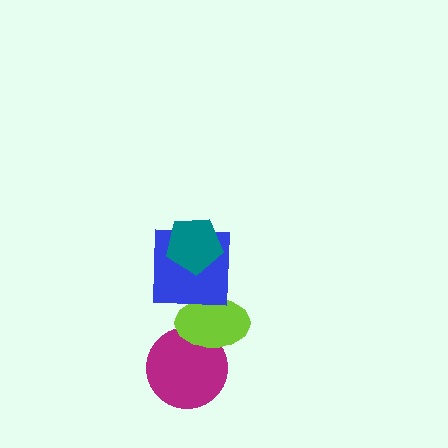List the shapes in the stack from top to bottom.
From top to bottom: the teal pentagon, the blue square, the lime ellipse, the magenta circle.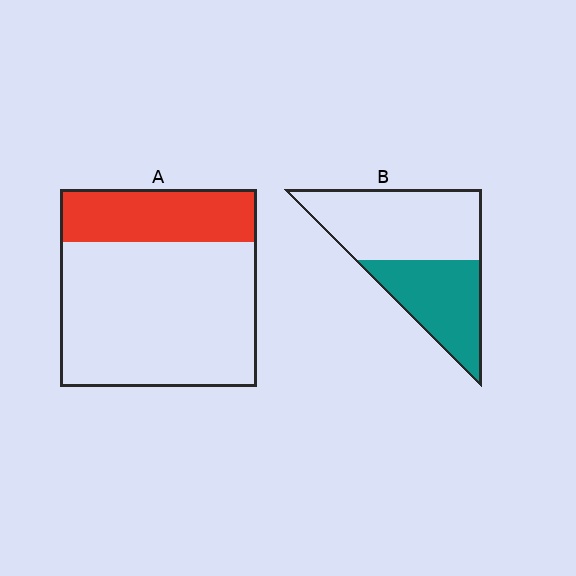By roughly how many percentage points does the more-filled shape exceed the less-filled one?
By roughly 15 percentage points (B over A).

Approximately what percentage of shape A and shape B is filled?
A is approximately 25% and B is approximately 40%.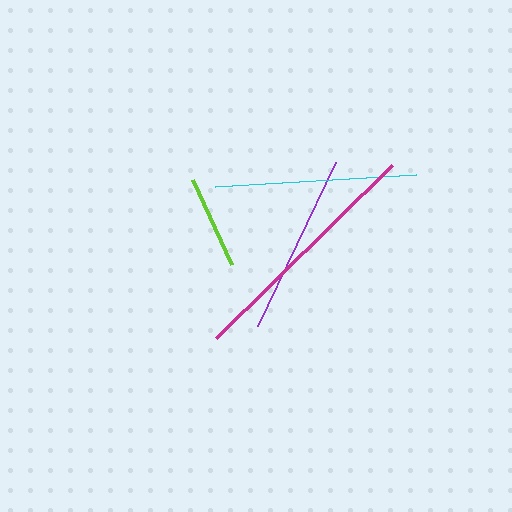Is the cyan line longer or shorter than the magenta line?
The magenta line is longer than the cyan line.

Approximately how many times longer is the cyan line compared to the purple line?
The cyan line is approximately 1.1 times the length of the purple line.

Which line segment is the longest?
The magenta line is the longest at approximately 247 pixels.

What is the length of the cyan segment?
The cyan segment is approximately 202 pixels long.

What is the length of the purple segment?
The purple segment is approximately 182 pixels long.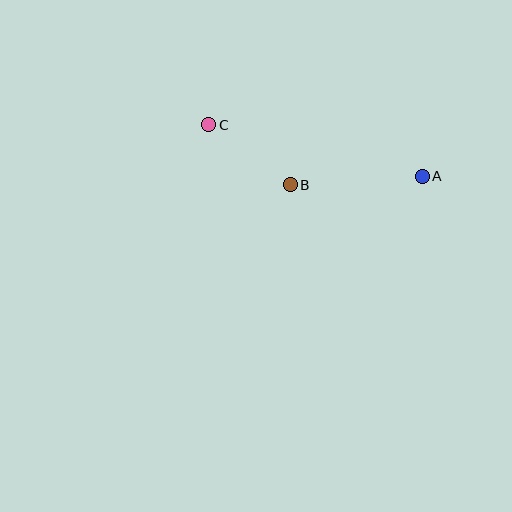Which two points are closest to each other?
Points B and C are closest to each other.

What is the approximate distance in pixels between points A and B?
The distance between A and B is approximately 132 pixels.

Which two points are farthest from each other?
Points A and C are farthest from each other.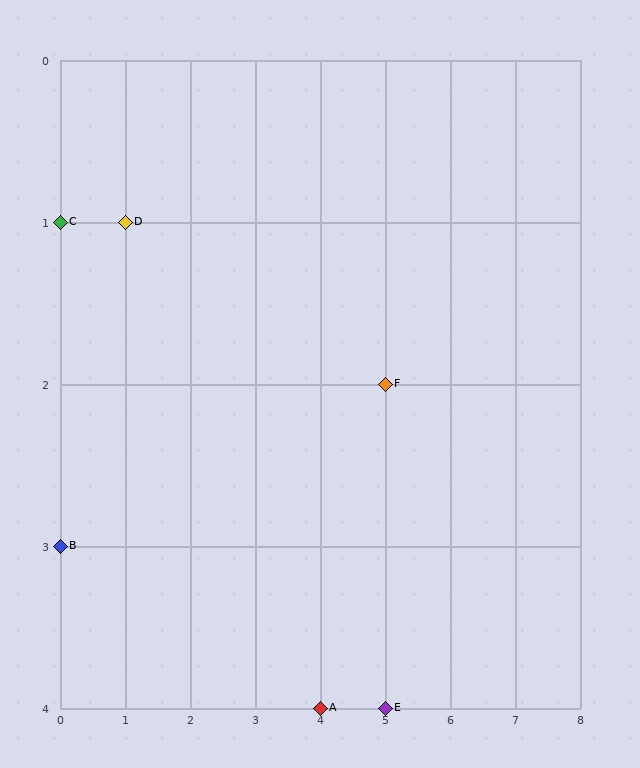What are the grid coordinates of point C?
Point C is at grid coordinates (0, 1).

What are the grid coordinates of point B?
Point B is at grid coordinates (0, 3).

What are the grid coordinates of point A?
Point A is at grid coordinates (4, 4).